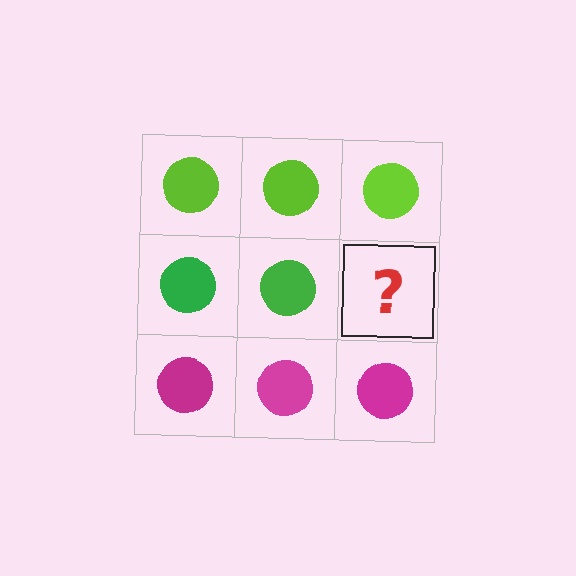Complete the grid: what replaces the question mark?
The question mark should be replaced with a green circle.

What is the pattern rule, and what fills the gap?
The rule is that each row has a consistent color. The gap should be filled with a green circle.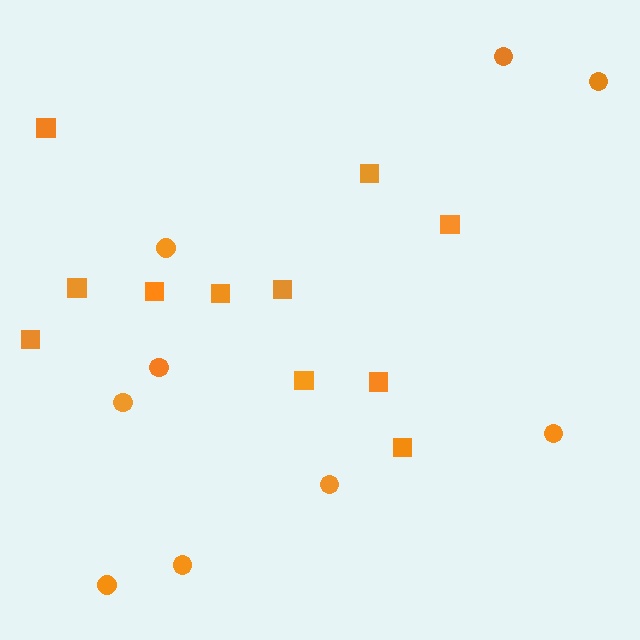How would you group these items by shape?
There are 2 groups: one group of circles (9) and one group of squares (11).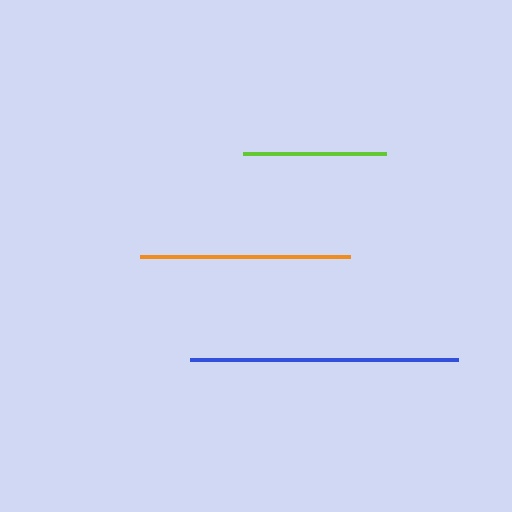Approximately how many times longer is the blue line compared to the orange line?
The blue line is approximately 1.3 times the length of the orange line.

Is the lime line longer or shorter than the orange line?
The orange line is longer than the lime line.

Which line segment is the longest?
The blue line is the longest at approximately 268 pixels.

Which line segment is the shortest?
The lime line is the shortest at approximately 143 pixels.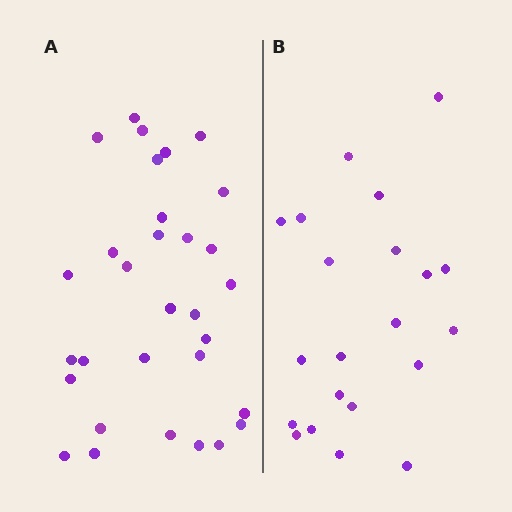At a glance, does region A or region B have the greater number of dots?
Region A (the left region) has more dots.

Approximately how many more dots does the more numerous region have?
Region A has roughly 10 or so more dots than region B.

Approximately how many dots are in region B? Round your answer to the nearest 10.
About 20 dots. (The exact count is 21, which rounds to 20.)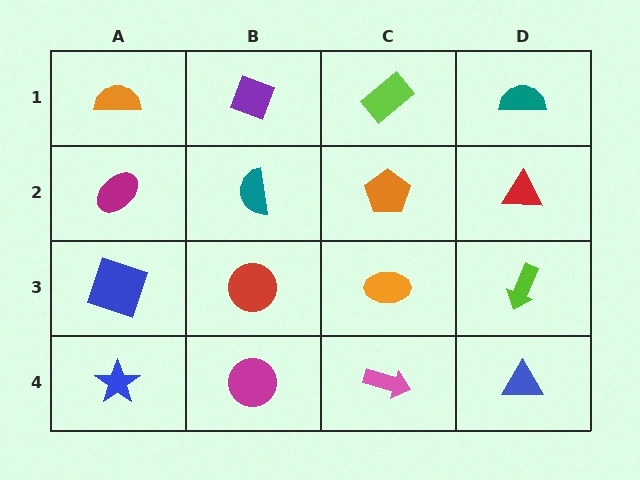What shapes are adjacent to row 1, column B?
A teal semicircle (row 2, column B), an orange semicircle (row 1, column A), a lime rectangle (row 1, column C).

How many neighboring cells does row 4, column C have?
3.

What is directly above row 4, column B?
A red circle.